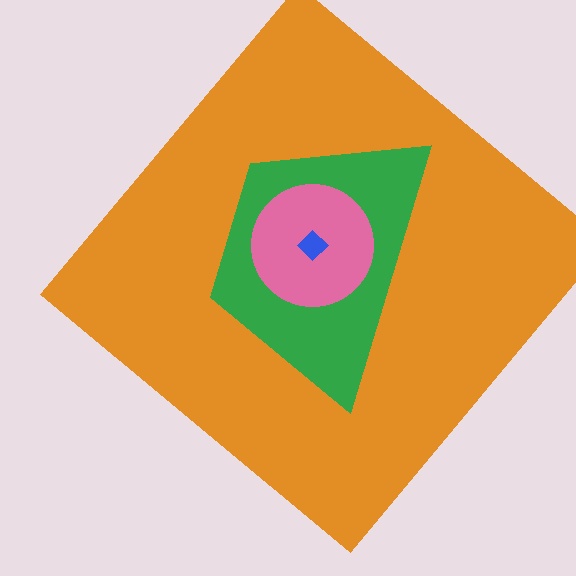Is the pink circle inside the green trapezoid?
Yes.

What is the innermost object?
The blue diamond.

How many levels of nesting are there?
4.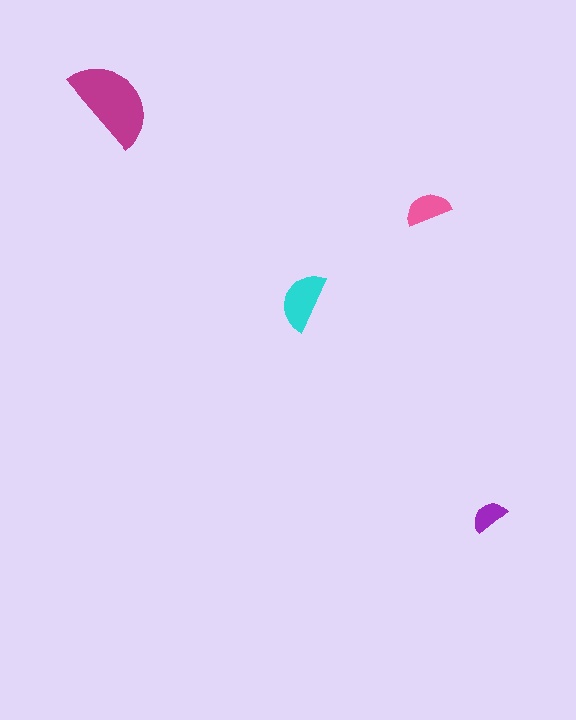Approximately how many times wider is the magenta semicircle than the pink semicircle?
About 2 times wider.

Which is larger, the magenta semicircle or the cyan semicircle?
The magenta one.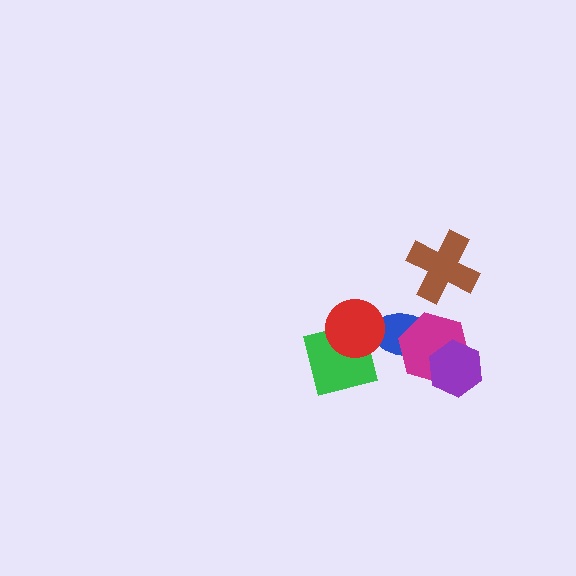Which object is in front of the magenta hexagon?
The purple hexagon is in front of the magenta hexagon.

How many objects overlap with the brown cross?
0 objects overlap with the brown cross.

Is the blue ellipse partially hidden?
Yes, it is partially covered by another shape.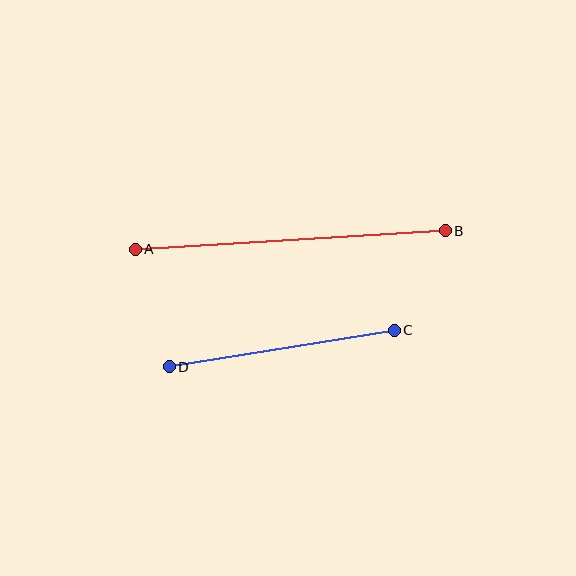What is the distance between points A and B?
The distance is approximately 311 pixels.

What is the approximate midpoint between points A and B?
The midpoint is at approximately (290, 240) pixels.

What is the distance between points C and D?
The distance is approximately 228 pixels.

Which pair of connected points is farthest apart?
Points A and B are farthest apart.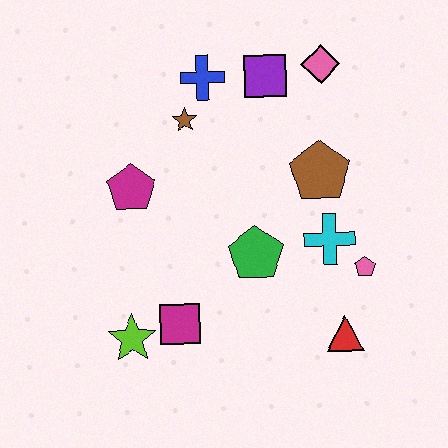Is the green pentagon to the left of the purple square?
Yes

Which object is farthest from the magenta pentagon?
The red triangle is farthest from the magenta pentagon.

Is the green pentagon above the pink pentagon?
Yes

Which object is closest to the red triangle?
The pink pentagon is closest to the red triangle.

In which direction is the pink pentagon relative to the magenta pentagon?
The pink pentagon is to the right of the magenta pentagon.